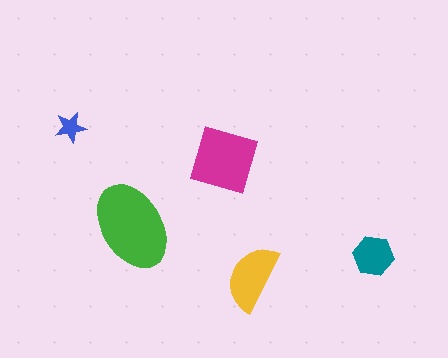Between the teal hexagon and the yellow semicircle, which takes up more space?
The yellow semicircle.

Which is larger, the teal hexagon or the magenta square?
The magenta square.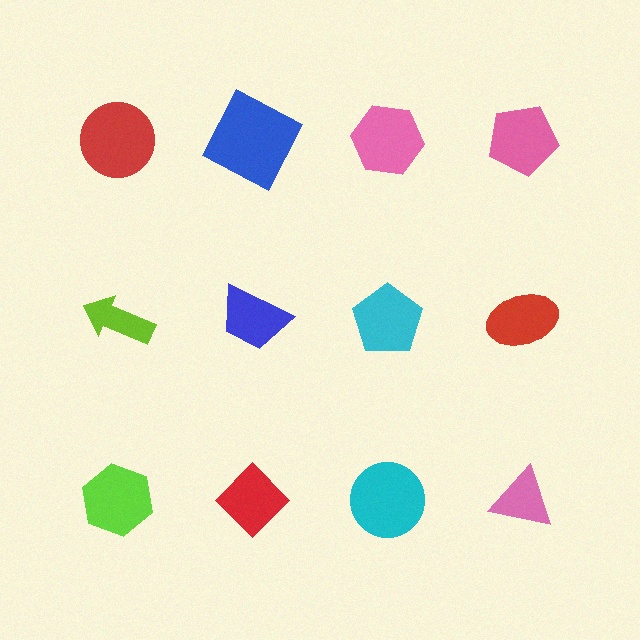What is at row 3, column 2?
A red diamond.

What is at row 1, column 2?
A blue square.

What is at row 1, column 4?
A pink pentagon.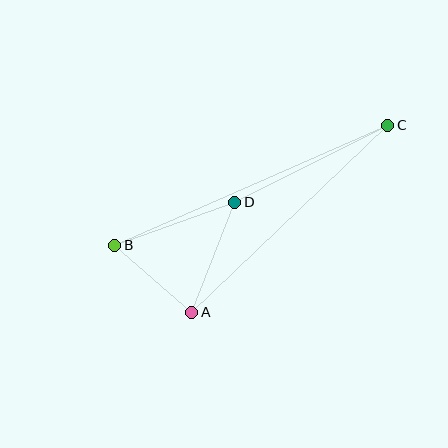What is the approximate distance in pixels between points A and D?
The distance between A and D is approximately 118 pixels.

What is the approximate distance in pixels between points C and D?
The distance between C and D is approximately 171 pixels.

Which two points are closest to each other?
Points A and B are closest to each other.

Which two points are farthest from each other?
Points B and C are farthest from each other.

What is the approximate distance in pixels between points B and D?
The distance between B and D is approximately 127 pixels.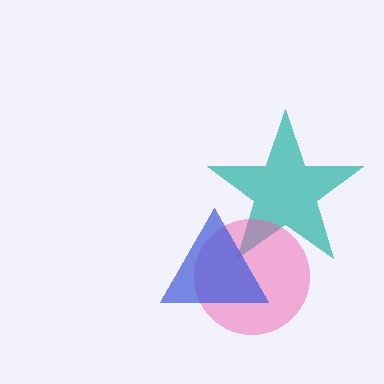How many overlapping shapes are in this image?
There are 3 overlapping shapes in the image.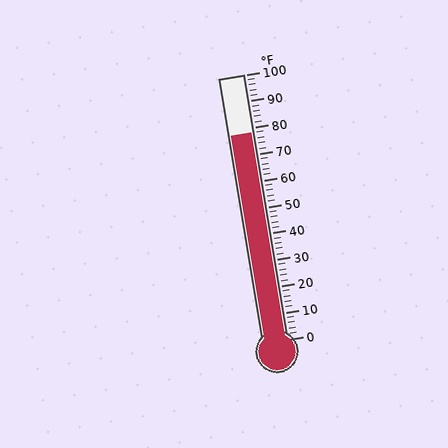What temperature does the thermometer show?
The thermometer shows approximately 78°F.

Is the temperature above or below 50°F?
The temperature is above 50°F.